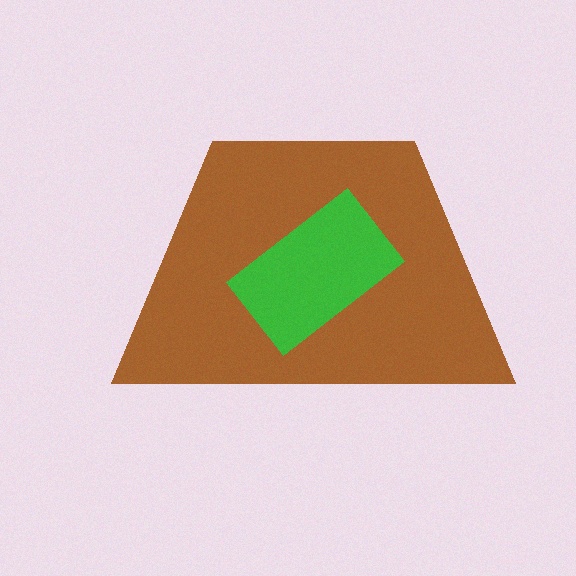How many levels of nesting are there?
2.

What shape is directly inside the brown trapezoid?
The green rectangle.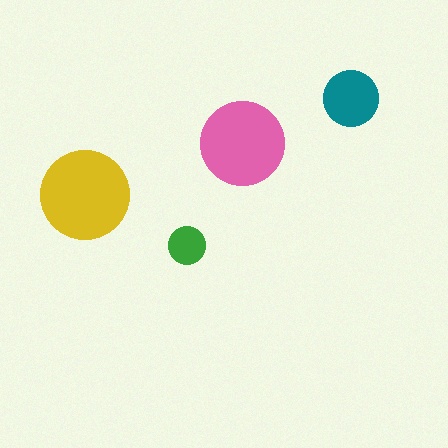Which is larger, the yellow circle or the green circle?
The yellow one.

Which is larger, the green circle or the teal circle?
The teal one.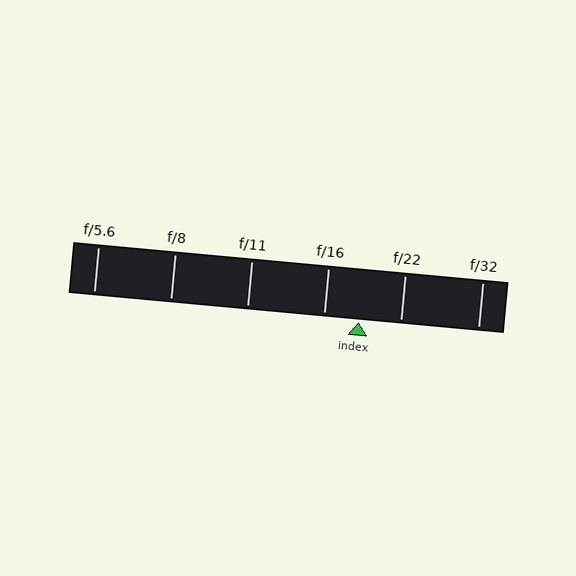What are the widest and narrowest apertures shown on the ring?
The widest aperture shown is f/5.6 and the narrowest is f/32.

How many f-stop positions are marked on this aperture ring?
There are 6 f-stop positions marked.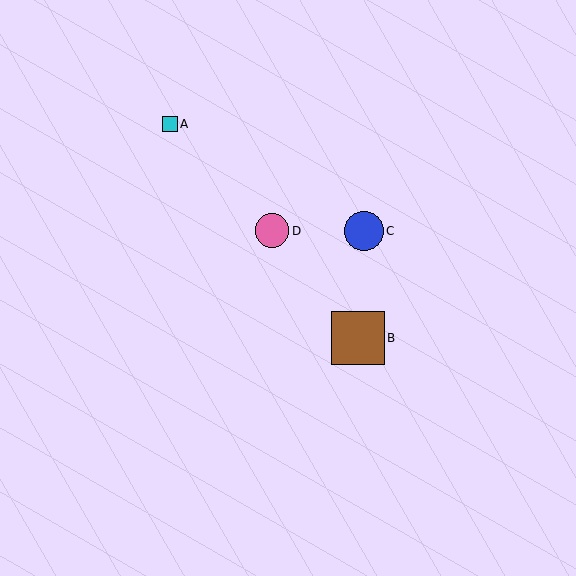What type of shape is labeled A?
Shape A is a cyan square.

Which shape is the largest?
The brown square (labeled B) is the largest.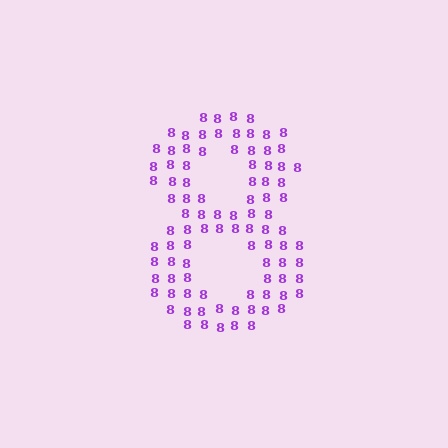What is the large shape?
The large shape is the digit 8.